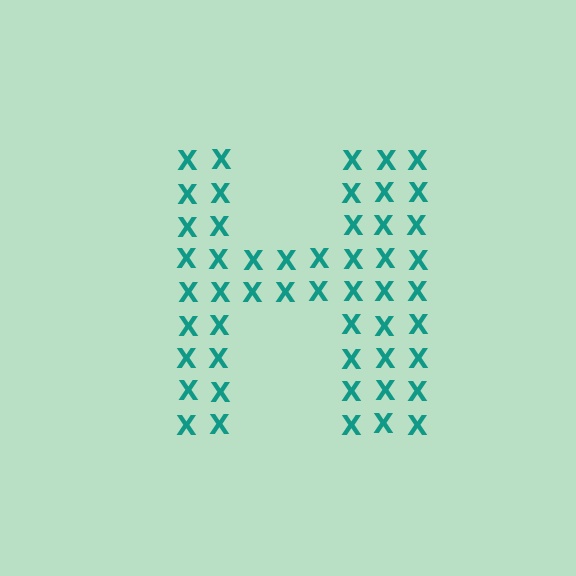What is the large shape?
The large shape is the letter H.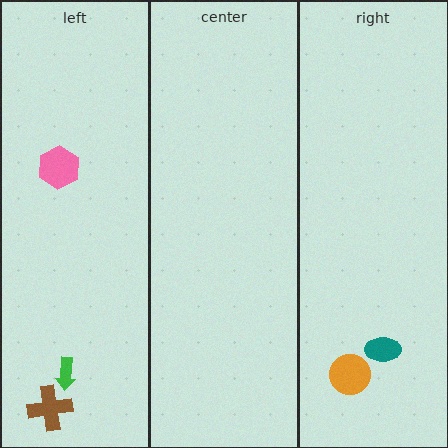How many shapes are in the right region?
2.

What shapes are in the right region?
The teal ellipse, the orange circle.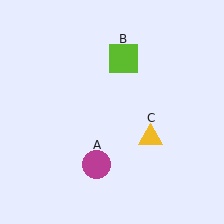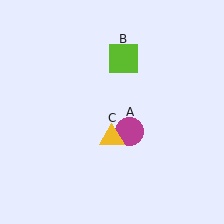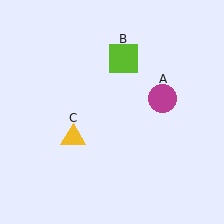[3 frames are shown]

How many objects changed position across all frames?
2 objects changed position: magenta circle (object A), yellow triangle (object C).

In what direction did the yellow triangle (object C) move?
The yellow triangle (object C) moved left.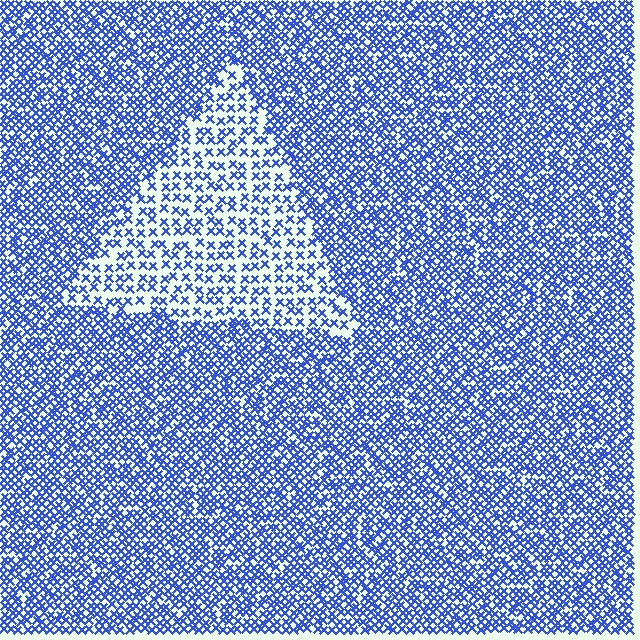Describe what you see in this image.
The image contains small blue elements arranged at two different densities. A triangle-shaped region is visible where the elements are less densely packed than the surrounding area.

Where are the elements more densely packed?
The elements are more densely packed outside the triangle boundary.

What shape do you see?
I see a triangle.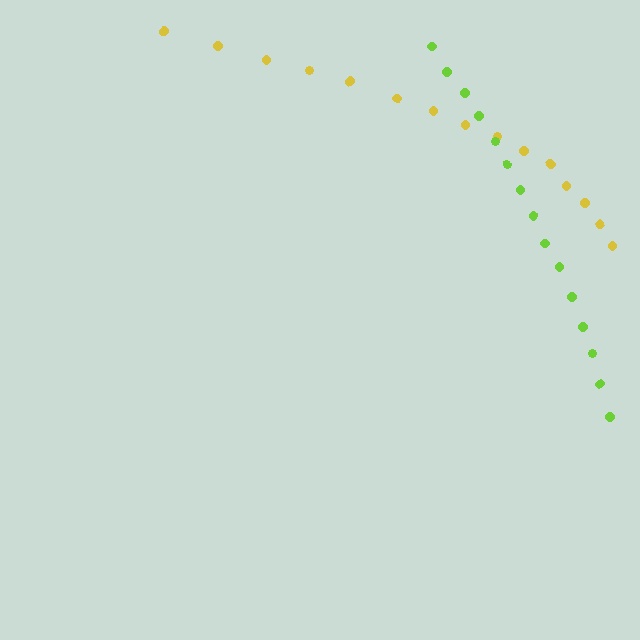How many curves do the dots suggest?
There are 2 distinct paths.